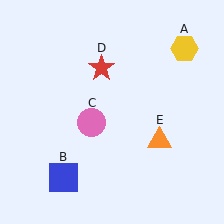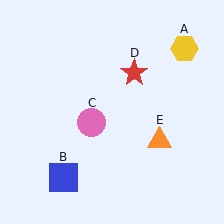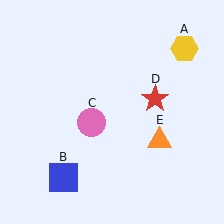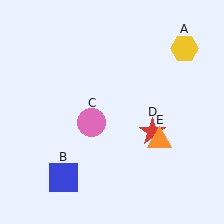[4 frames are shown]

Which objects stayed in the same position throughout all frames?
Yellow hexagon (object A) and blue square (object B) and pink circle (object C) and orange triangle (object E) remained stationary.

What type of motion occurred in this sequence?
The red star (object D) rotated clockwise around the center of the scene.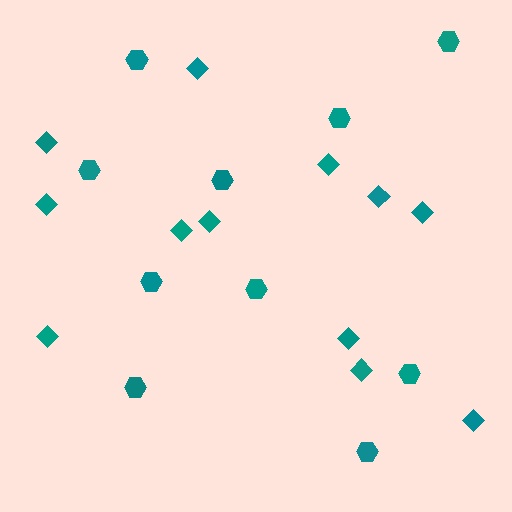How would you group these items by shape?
There are 2 groups: one group of diamonds (12) and one group of hexagons (10).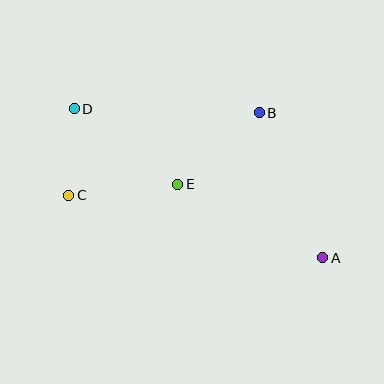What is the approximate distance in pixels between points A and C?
The distance between A and C is approximately 262 pixels.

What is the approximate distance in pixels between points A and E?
The distance between A and E is approximately 163 pixels.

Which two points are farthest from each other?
Points A and D are farthest from each other.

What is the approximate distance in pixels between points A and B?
The distance between A and B is approximately 159 pixels.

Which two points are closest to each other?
Points C and D are closest to each other.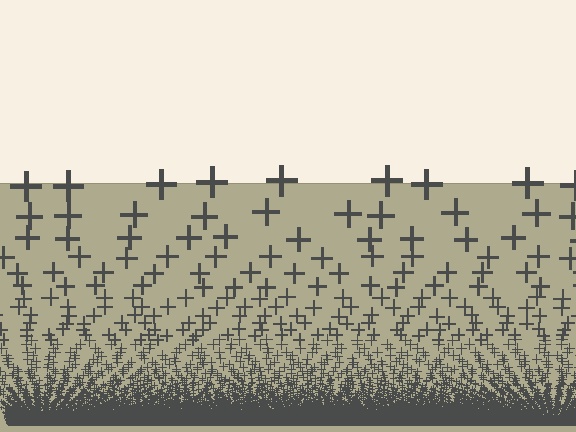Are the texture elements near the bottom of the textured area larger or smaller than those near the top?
Smaller. The gradient is inverted — elements near the bottom are smaller and denser.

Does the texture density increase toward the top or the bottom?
Density increases toward the bottom.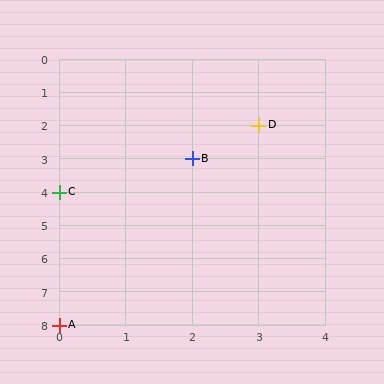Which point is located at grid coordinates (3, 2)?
Point D is at (3, 2).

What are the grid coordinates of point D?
Point D is at grid coordinates (3, 2).